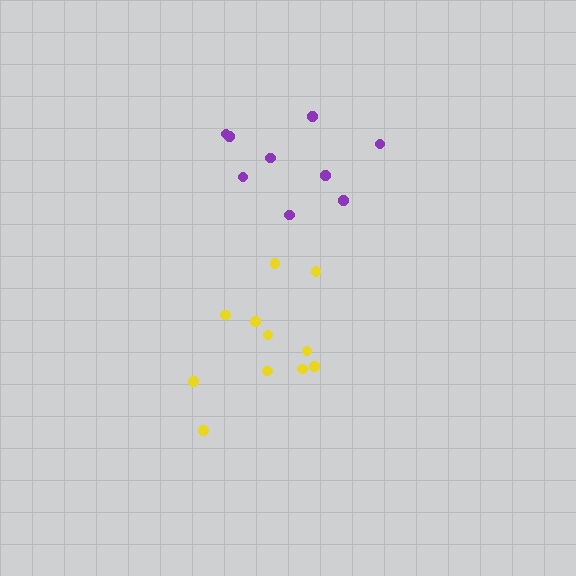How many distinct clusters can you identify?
There are 2 distinct clusters.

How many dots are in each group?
Group 1: 9 dots, Group 2: 11 dots (20 total).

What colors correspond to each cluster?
The clusters are colored: purple, yellow.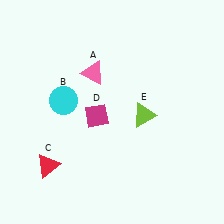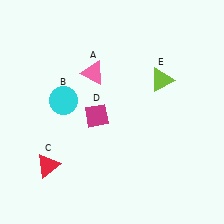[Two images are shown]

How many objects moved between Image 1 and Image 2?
1 object moved between the two images.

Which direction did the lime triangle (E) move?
The lime triangle (E) moved up.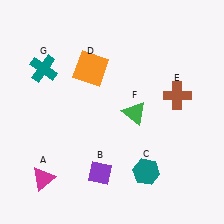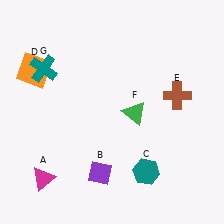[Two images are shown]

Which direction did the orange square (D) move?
The orange square (D) moved left.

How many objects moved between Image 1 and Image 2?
1 object moved between the two images.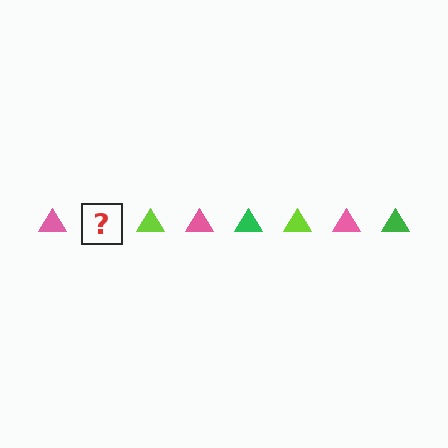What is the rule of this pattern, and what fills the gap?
The rule is that the pattern cycles through pink, green, lime triangles. The gap should be filled with a green triangle.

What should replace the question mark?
The question mark should be replaced with a green triangle.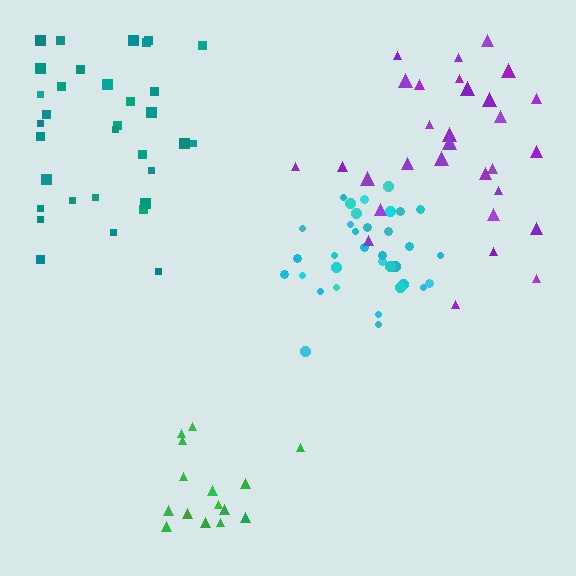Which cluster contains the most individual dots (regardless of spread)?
Teal (34).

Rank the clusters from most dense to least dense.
cyan, green, purple, teal.